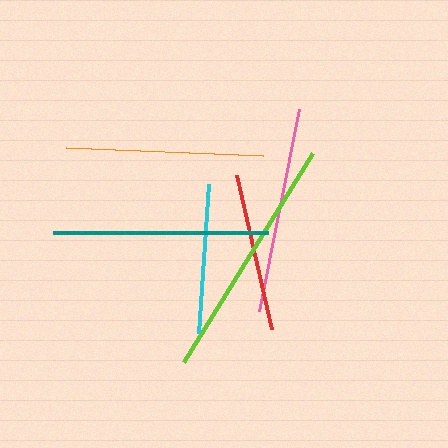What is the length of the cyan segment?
The cyan segment is approximately 149 pixels long.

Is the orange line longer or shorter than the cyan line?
The orange line is longer than the cyan line.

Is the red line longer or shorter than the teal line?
The teal line is longer than the red line.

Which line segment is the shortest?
The cyan line is the shortest at approximately 149 pixels.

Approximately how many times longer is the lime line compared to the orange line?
The lime line is approximately 1.3 times the length of the orange line.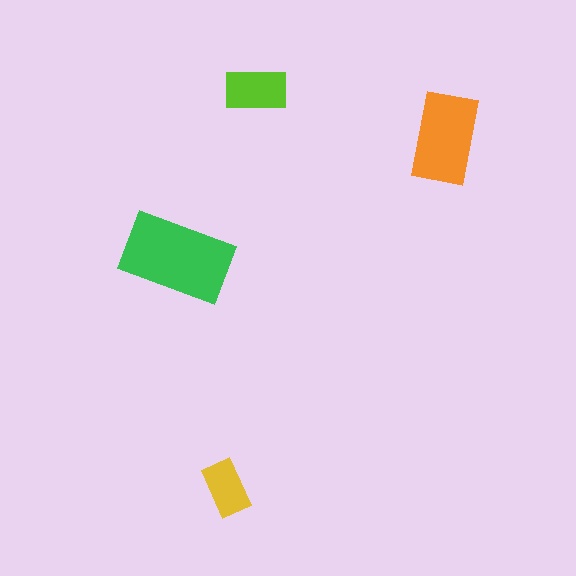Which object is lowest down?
The yellow rectangle is bottommost.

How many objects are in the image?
There are 4 objects in the image.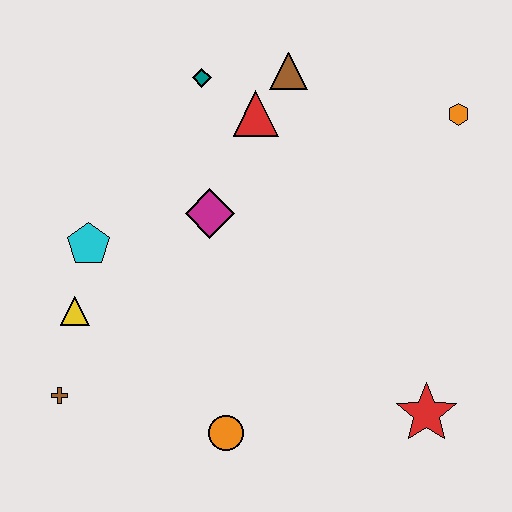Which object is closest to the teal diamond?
The red triangle is closest to the teal diamond.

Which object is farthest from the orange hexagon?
The brown cross is farthest from the orange hexagon.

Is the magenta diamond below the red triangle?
Yes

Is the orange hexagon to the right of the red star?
Yes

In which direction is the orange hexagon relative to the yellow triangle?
The orange hexagon is to the right of the yellow triangle.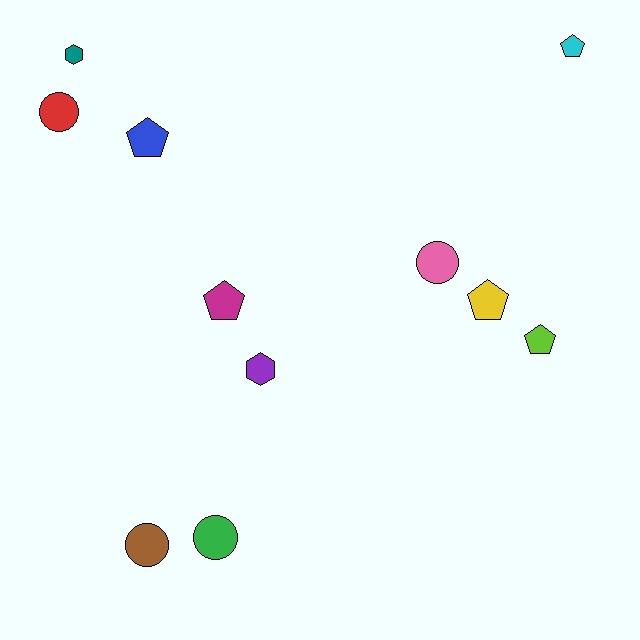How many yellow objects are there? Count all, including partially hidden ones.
There is 1 yellow object.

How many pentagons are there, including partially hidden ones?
There are 5 pentagons.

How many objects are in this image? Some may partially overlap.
There are 11 objects.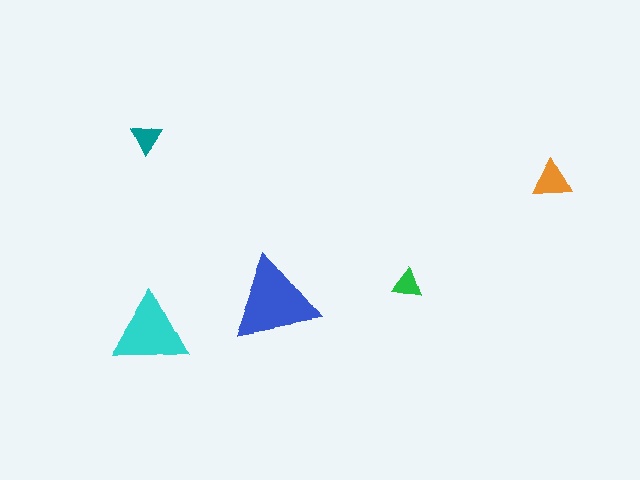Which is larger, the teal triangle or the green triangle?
The teal one.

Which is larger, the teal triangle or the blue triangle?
The blue one.